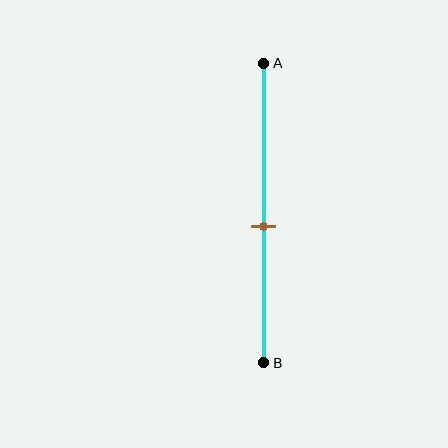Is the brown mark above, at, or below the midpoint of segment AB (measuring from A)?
The brown mark is below the midpoint of segment AB.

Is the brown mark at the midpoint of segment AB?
No, the mark is at about 55% from A, not at the 50% midpoint.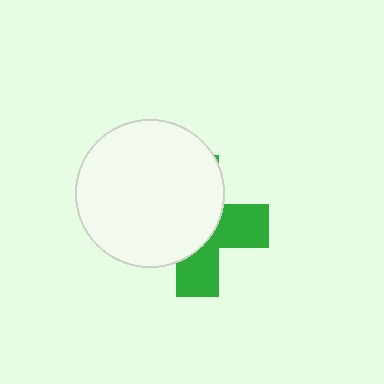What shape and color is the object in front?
The object in front is a white circle.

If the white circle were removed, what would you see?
You would see the complete green cross.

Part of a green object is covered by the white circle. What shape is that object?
It is a cross.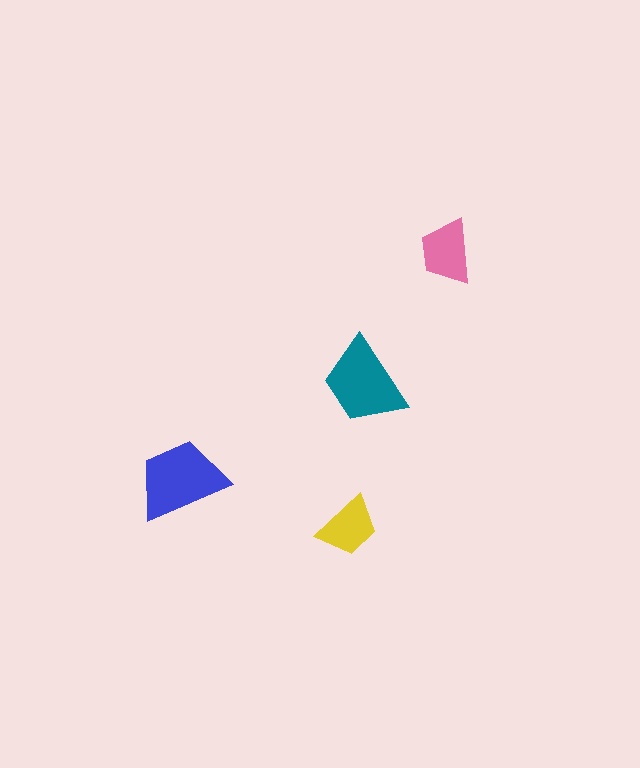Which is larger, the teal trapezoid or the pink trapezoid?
The teal one.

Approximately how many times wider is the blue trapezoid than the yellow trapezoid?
About 1.5 times wider.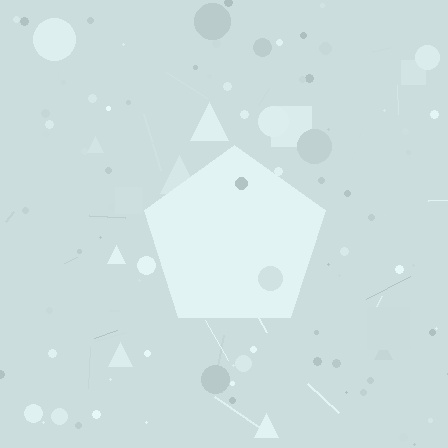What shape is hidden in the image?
A pentagon is hidden in the image.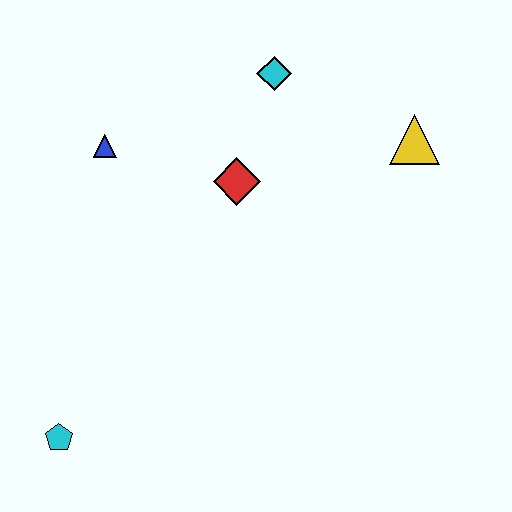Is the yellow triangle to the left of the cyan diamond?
No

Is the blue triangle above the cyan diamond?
No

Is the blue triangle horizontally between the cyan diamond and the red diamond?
No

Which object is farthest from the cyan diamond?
The cyan pentagon is farthest from the cyan diamond.